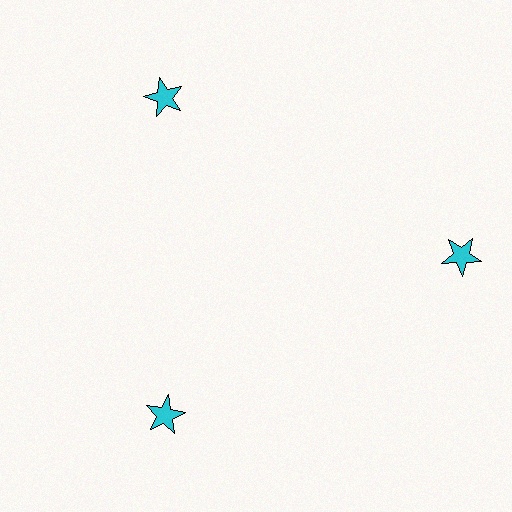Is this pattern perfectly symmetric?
No. The 3 cyan stars are arranged in a ring, but one element near the 3 o'clock position is pushed outward from the center, breaking the 3-fold rotational symmetry.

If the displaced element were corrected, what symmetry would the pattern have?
It would have 3-fold rotational symmetry — the pattern would map onto itself every 120 degrees.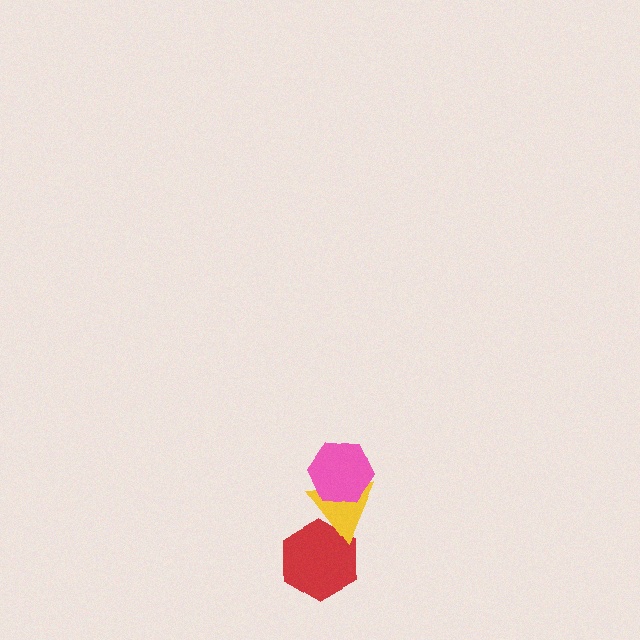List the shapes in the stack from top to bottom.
From top to bottom: the pink hexagon, the yellow triangle, the red hexagon.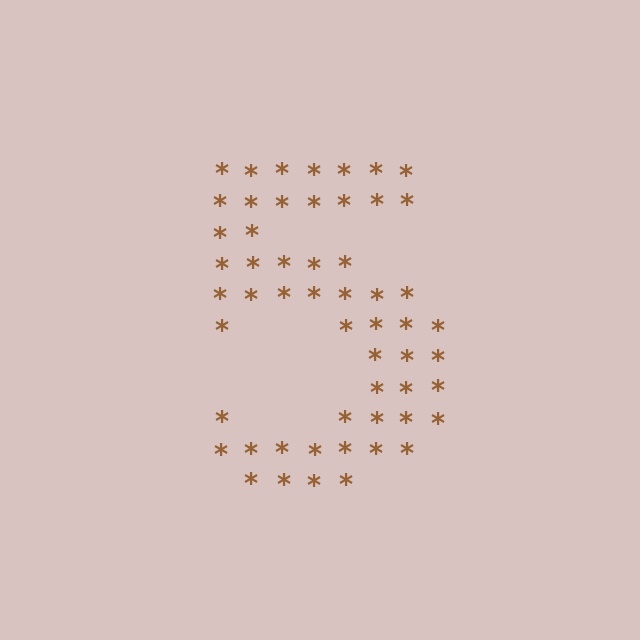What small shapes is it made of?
It is made of small asterisks.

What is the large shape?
The large shape is the digit 5.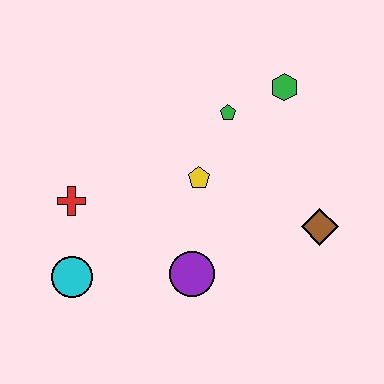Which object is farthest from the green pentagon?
The cyan circle is farthest from the green pentagon.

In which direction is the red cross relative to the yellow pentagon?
The red cross is to the left of the yellow pentagon.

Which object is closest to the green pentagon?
The green hexagon is closest to the green pentagon.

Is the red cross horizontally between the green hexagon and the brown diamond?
No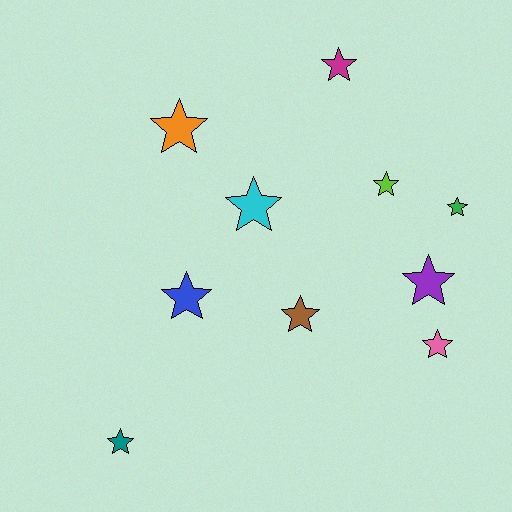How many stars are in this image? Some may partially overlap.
There are 10 stars.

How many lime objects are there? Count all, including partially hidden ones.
There is 1 lime object.